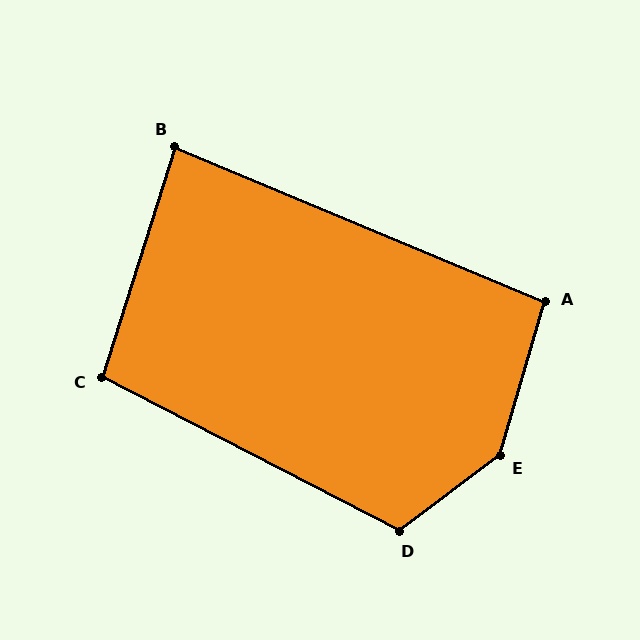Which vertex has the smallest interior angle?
B, at approximately 85 degrees.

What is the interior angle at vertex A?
Approximately 97 degrees (obtuse).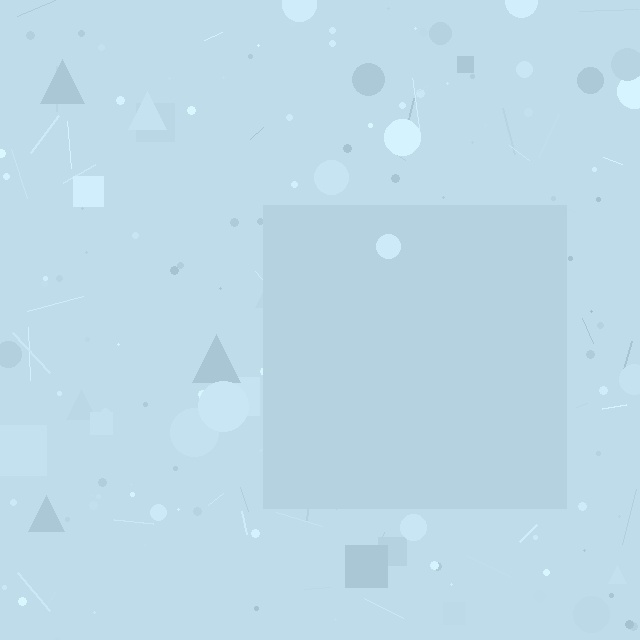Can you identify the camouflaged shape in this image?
The camouflaged shape is a square.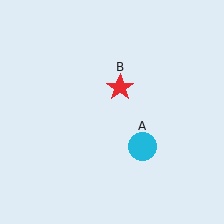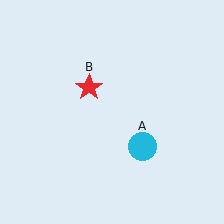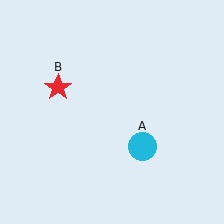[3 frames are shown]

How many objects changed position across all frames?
1 object changed position: red star (object B).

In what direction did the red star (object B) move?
The red star (object B) moved left.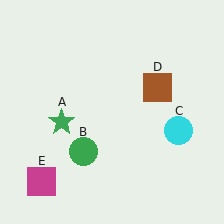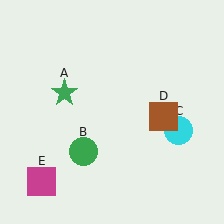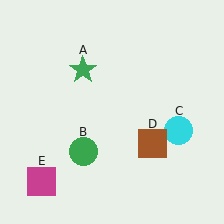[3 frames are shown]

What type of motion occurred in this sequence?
The green star (object A), brown square (object D) rotated clockwise around the center of the scene.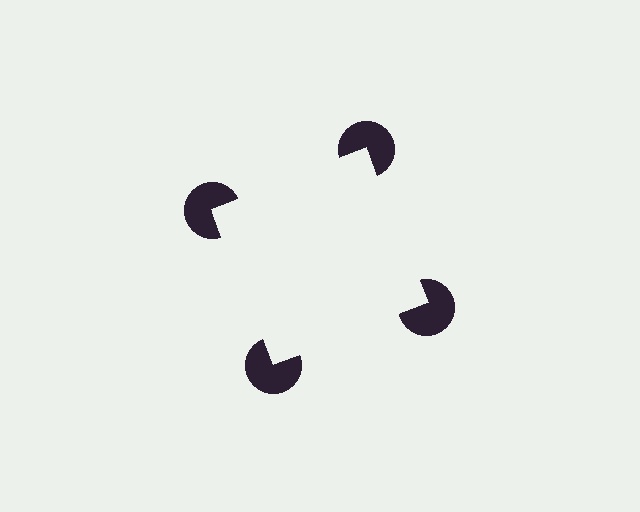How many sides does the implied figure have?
4 sides.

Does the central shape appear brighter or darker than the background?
It typically appears slightly brighter than the background, even though no actual brightness change is drawn.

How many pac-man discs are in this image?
There are 4 — one at each vertex of the illusory square.